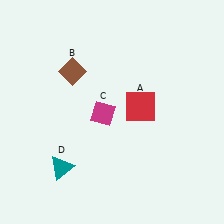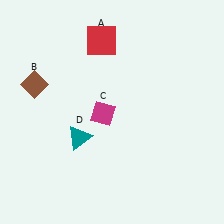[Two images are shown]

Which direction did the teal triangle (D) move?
The teal triangle (D) moved up.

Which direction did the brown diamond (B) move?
The brown diamond (B) moved left.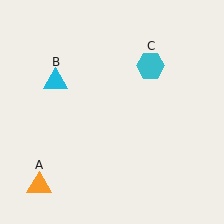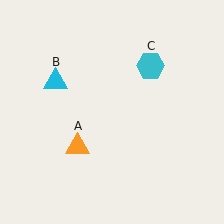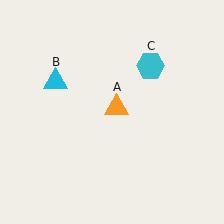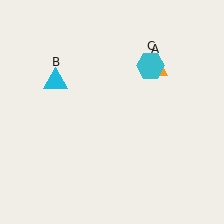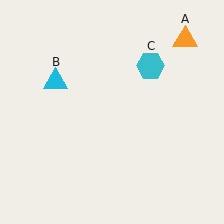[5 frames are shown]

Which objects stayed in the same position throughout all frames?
Cyan triangle (object B) and cyan hexagon (object C) remained stationary.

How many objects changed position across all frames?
1 object changed position: orange triangle (object A).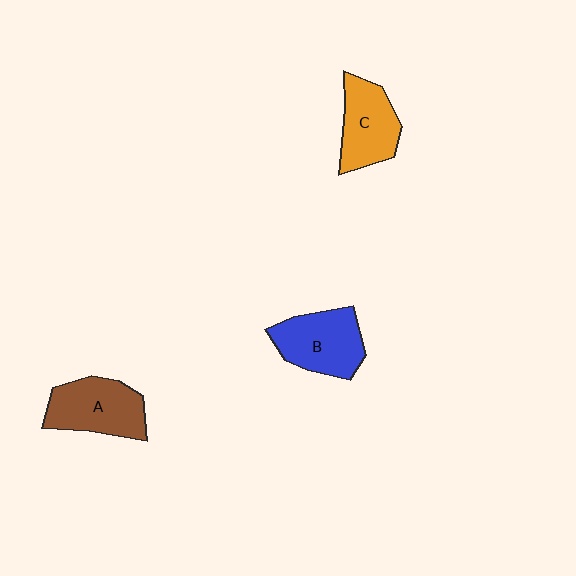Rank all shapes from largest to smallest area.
From largest to smallest: A (brown), B (blue), C (orange).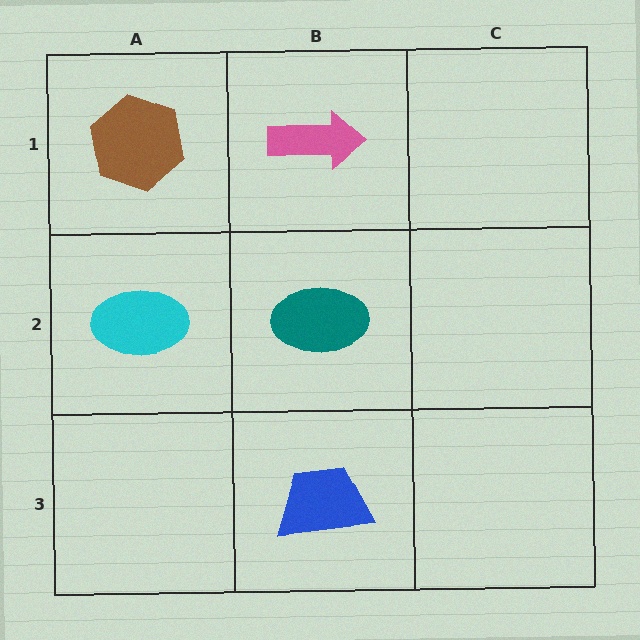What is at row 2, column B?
A teal ellipse.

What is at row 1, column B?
A pink arrow.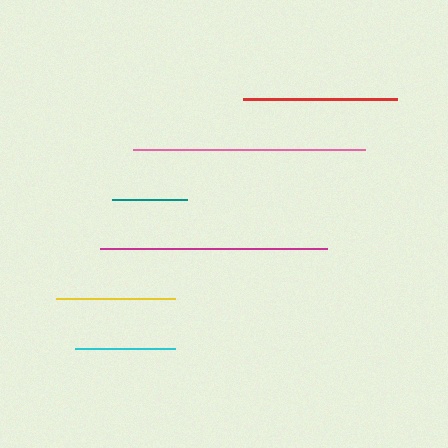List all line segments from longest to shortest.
From longest to shortest: pink, magenta, red, yellow, cyan, teal.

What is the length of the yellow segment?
The yellow segment is approximately 119 pixels long.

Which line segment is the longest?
The pink line is the longest at approximately 232 pixels.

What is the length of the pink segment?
The pink segment is approximately 232 pixels long.